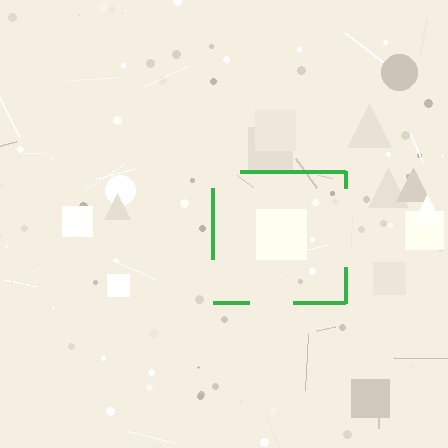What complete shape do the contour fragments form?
The contour fragments form a square.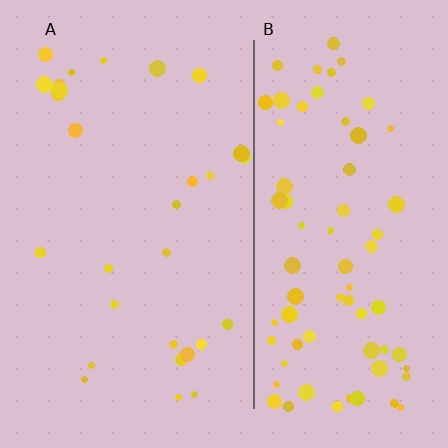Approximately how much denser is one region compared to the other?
Approximately 2.7× — region B over region A.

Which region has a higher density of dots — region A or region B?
B (the right).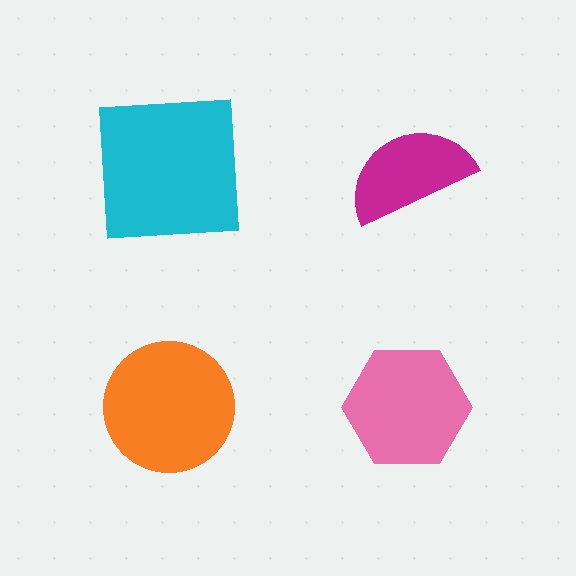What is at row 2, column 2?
A pink hexagon.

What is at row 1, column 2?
A magenta semicircle.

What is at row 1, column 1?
A cyan square.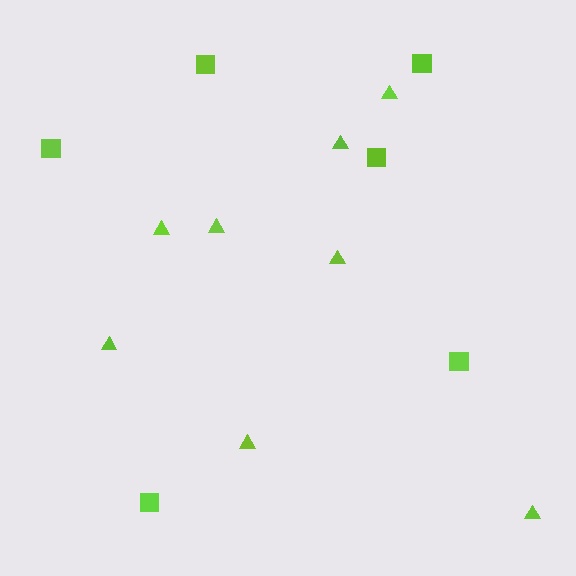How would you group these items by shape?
There are 2 groups: one group of triangles (8) and one group of squares (6).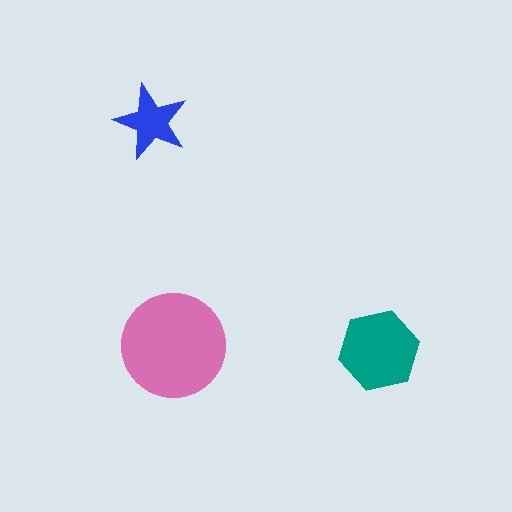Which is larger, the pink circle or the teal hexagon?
The pink circle.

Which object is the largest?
The pink circle.